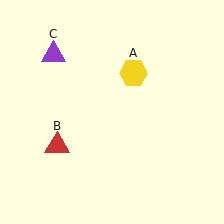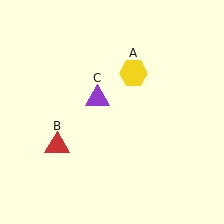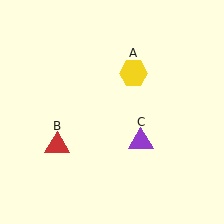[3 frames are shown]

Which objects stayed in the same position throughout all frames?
Yellow hexagon (object A) and red triangle (object B) remained stationary.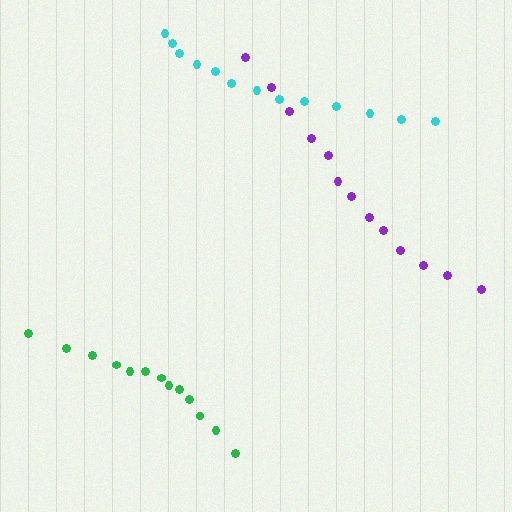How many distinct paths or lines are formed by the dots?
There are 3 distinct paths.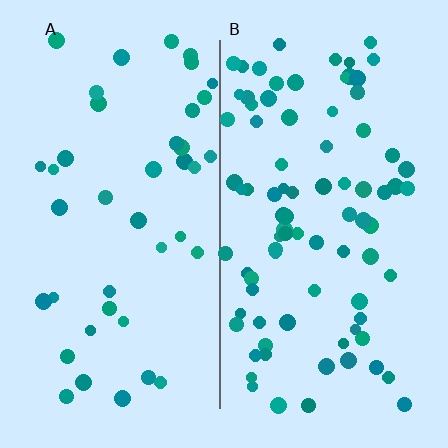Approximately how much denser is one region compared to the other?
Approximately 2.1× — region B over region A.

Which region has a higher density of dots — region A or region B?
B (the right).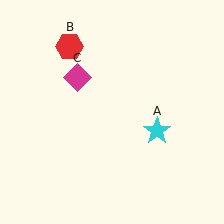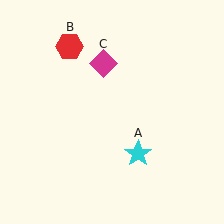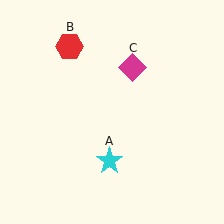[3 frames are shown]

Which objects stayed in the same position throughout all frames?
Red hexagon (object B) remained stationary.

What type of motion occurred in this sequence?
The cyan star (object A), magenta diamond (object C) rotated clockwise around the center of the scene.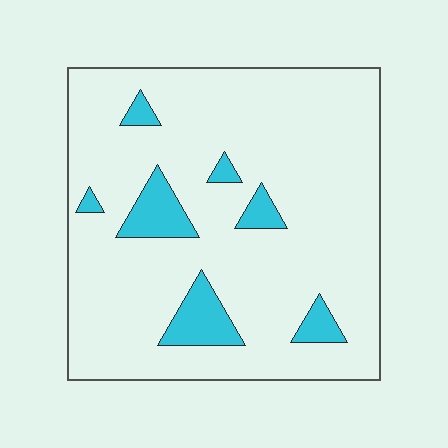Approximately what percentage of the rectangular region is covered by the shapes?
Approximately 10%.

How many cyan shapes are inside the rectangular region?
7.